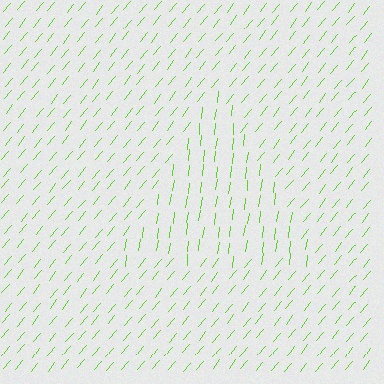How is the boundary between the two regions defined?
The boundary is defined purely by a change in line orientation (approximately 32 degrees difference). All lines are the same color and thickness.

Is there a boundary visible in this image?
Yes, there is a texture boundary formed by a change in line orientation.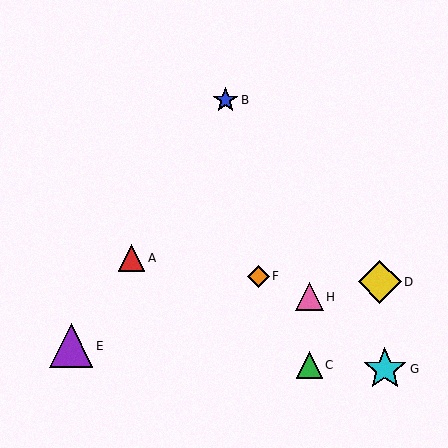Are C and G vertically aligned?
No, C is at x≈309 and G is at x≈385.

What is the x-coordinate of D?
Object D is at x≈380.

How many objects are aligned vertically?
2 objects (C, H) are aligned vertically.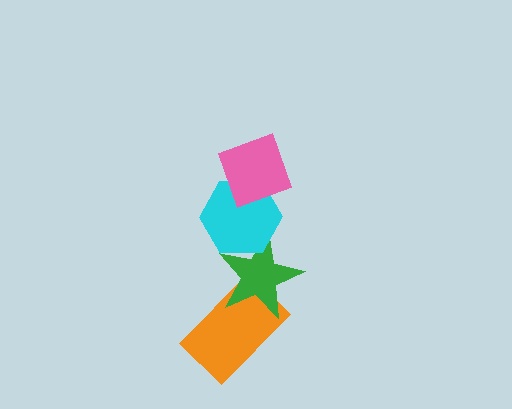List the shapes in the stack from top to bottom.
From top to bottom: the pink diamond, the cyan hexagon, the green star, the orange rectangle.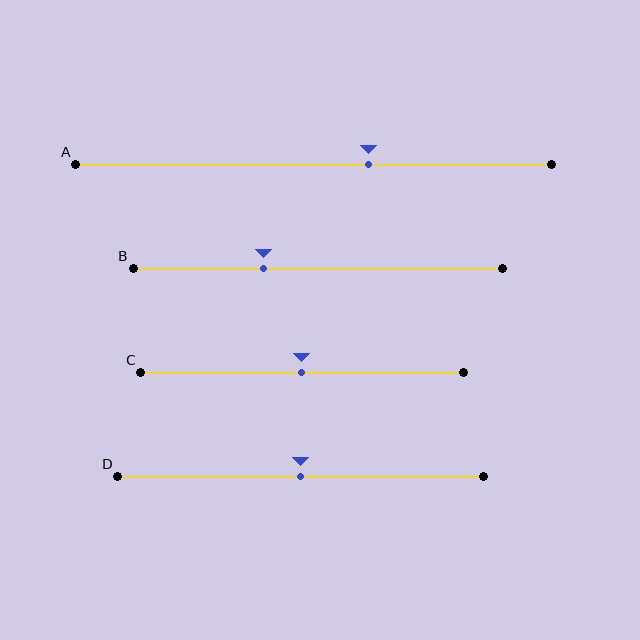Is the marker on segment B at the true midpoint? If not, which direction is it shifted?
No, the marker on segment B is shifted to the left by about 15% of the segment length.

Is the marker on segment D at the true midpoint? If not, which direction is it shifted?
Yes, the marker on segment D is at the true midpoint.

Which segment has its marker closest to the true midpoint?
Segment C has its marker closest to the true midpoint.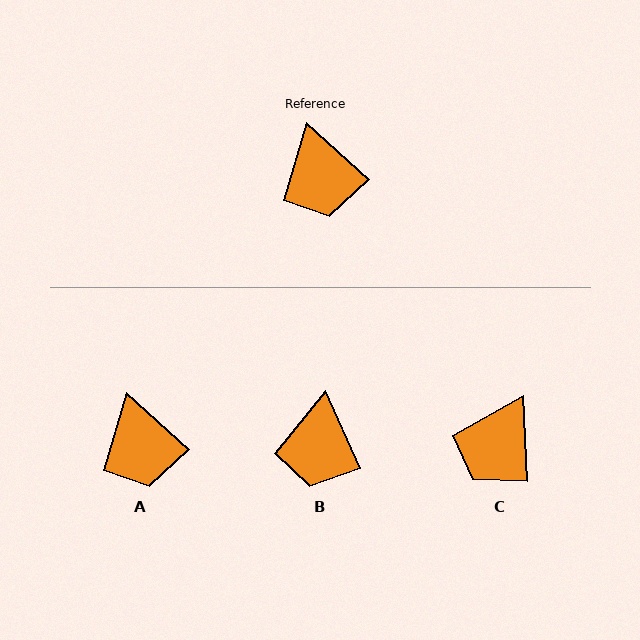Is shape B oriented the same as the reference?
No, it is off by about 23 degrees.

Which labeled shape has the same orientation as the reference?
A.